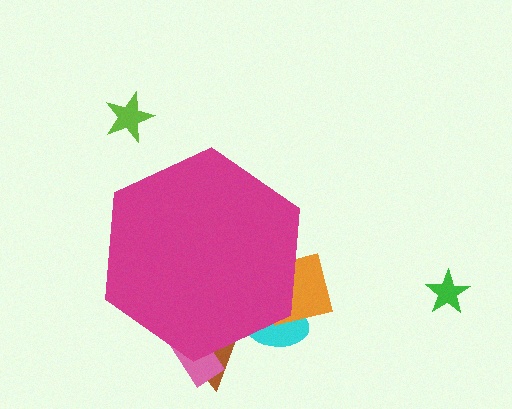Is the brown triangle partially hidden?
Yes, the brown triangle is partially hidden behind the magenta hexagon.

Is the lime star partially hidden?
No, the lime star is fully visible.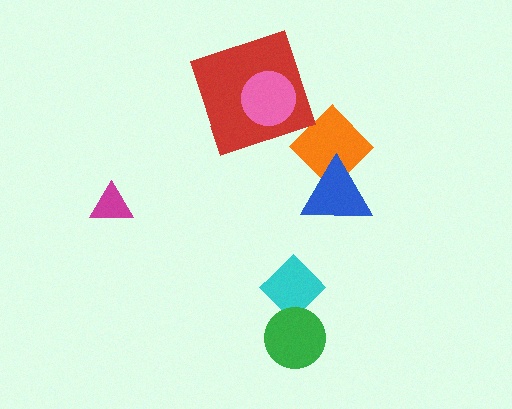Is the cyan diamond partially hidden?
Yes, it is partially covered by another shape.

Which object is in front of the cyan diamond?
The green circle is in front of the cyan diamond.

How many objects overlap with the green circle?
1 object overlaps with the green circle.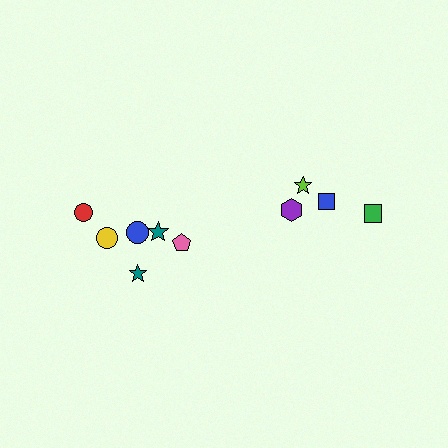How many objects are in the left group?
There are 6 objects.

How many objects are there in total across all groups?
There are 10 objects.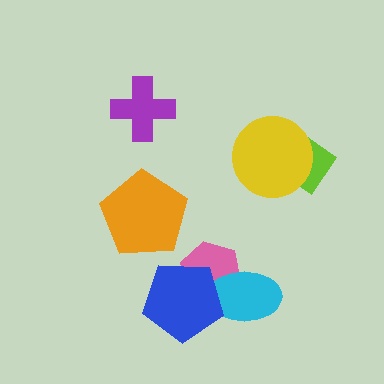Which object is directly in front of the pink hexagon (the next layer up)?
The cyan ellipse is directly in front of the pink hexagon.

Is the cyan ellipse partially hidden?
Yes, it is partially covered by another shape.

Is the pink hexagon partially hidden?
Yes, it is partially covered by another shape.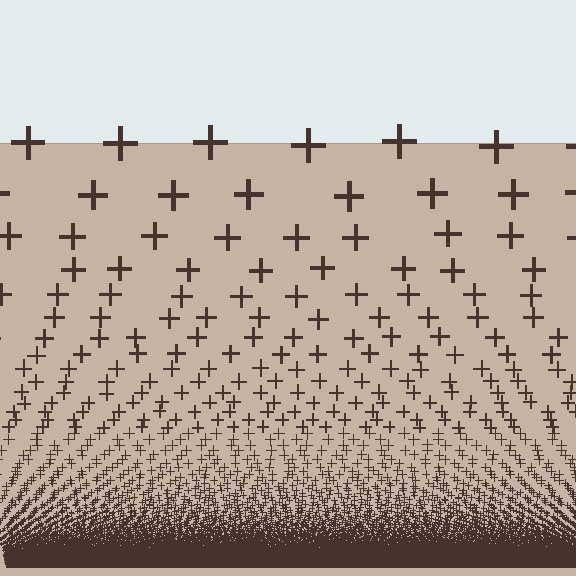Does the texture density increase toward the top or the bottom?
Density increases toward the bottom.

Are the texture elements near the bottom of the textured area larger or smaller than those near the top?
Smaller. The gradient is inverted — elements near the bottom are smaller and denser.